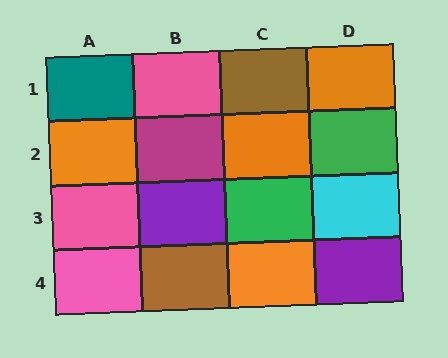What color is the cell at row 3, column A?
Pink.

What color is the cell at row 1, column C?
Brown.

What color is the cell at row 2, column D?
Green.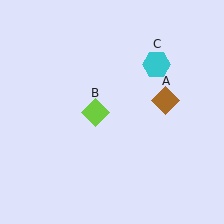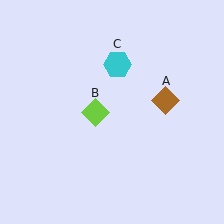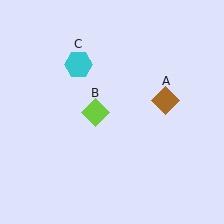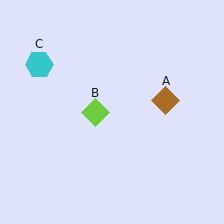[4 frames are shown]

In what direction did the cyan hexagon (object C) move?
The cyan hexagon (object C) moved left.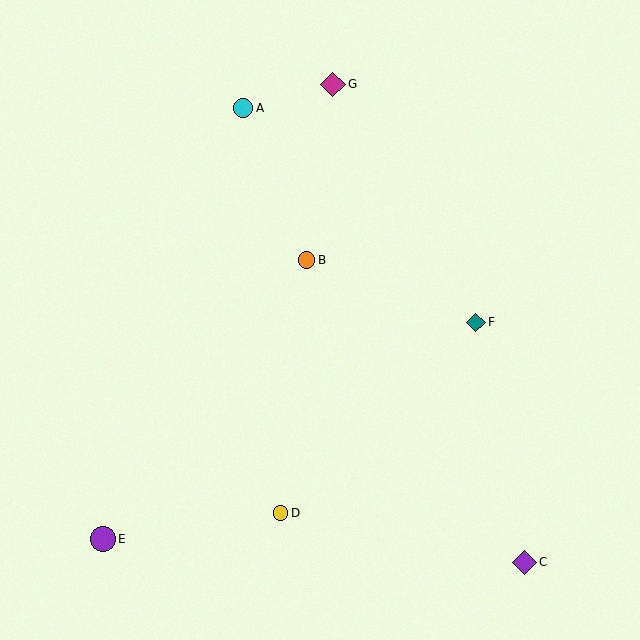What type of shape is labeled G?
Shape G is a magenta diamond.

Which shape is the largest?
The magenta diamond (labeled G) is the largest.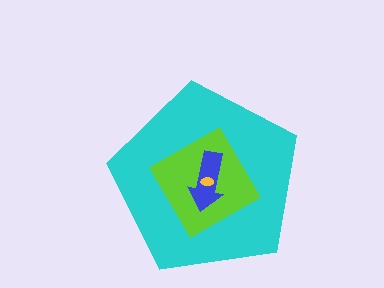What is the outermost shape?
The cyan pentagon.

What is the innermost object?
The yellow ellipse.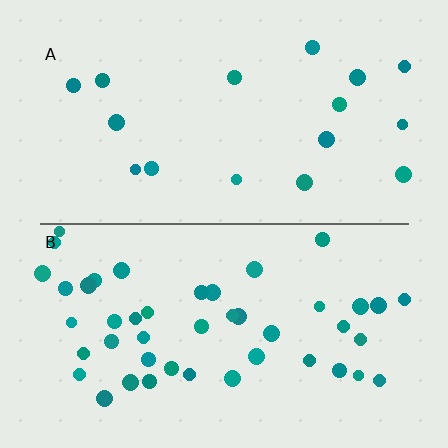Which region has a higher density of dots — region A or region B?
B (the bottom).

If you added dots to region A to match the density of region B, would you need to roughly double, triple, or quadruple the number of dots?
Approximately triple.